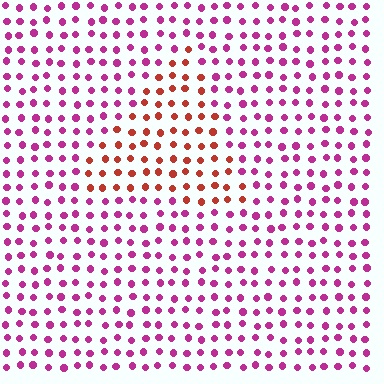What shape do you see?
I see a triangle.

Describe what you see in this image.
The image is filled with small magenta elements in a uniform arrangement. A triangle-shaped region is visible where the elements are tinted to a slightly different hue, forming a subtle color boundary.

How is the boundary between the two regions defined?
The boundary is defined purely by a slight shift in hue (about 48 degrees). Spacing, size, and orientation are identical on both sides.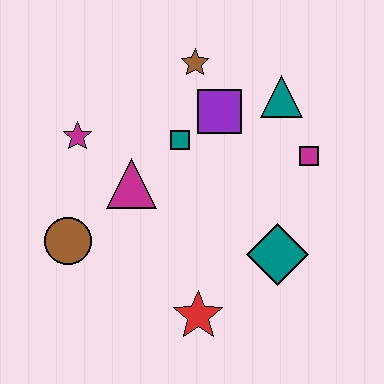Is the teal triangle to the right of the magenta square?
No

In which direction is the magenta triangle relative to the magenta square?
The magenta triangle is to the left of the magenta square.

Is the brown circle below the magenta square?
Yes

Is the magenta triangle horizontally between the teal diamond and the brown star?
No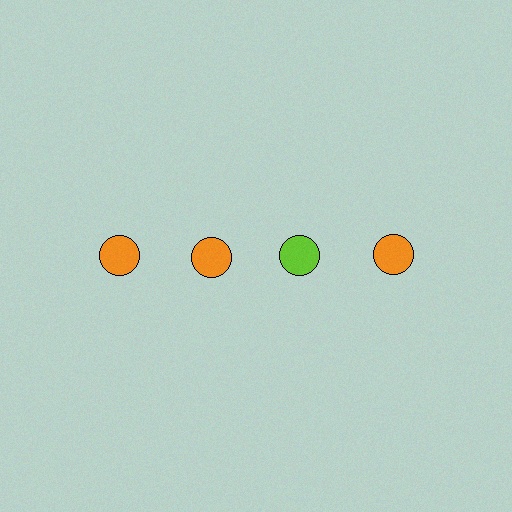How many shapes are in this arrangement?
There are 4 shapes arranged in a grid pattern.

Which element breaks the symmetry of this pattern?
The lime circle in the top row, center column breaks the symmetry. All other shapes are orange circles.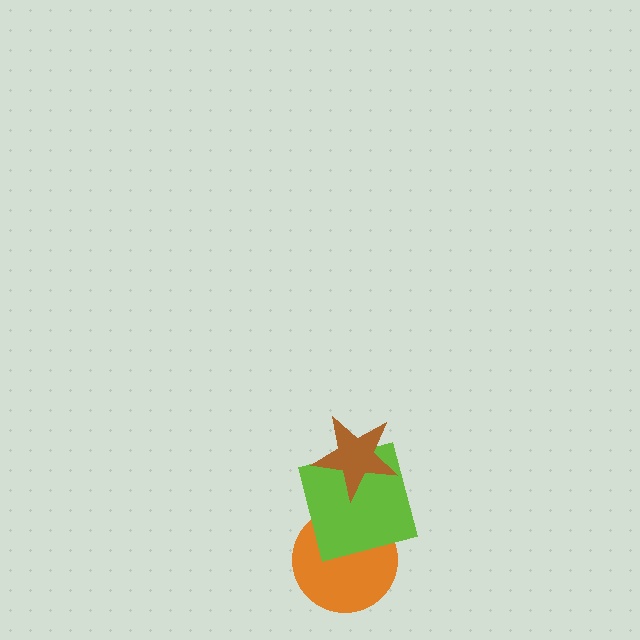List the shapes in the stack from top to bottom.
From top to bottom: the brown star, the lime square, the orange circle.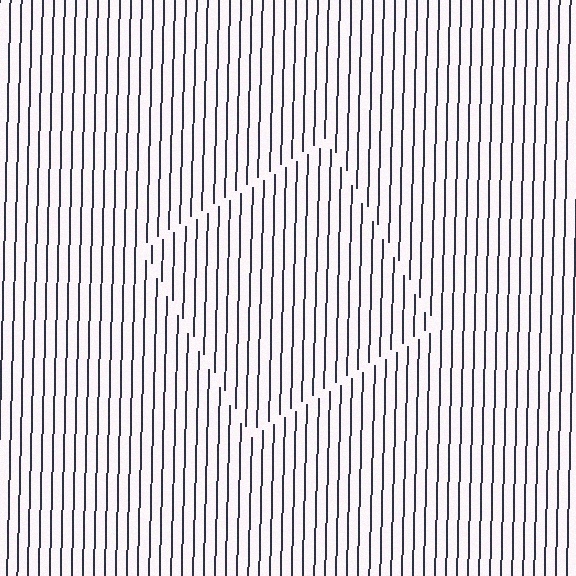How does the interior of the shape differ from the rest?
The interior of the shape contains the same grating, shifted by half a period — the contour is defined by the phase discontinuity where line-ends from the inner and outer gratings abut.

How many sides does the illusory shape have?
4 sides — the line-ends trace a square.